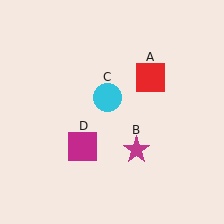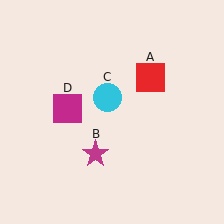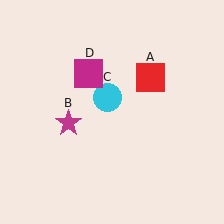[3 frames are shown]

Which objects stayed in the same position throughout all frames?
Red square (object A) and cyan circle (object C) remained stationary.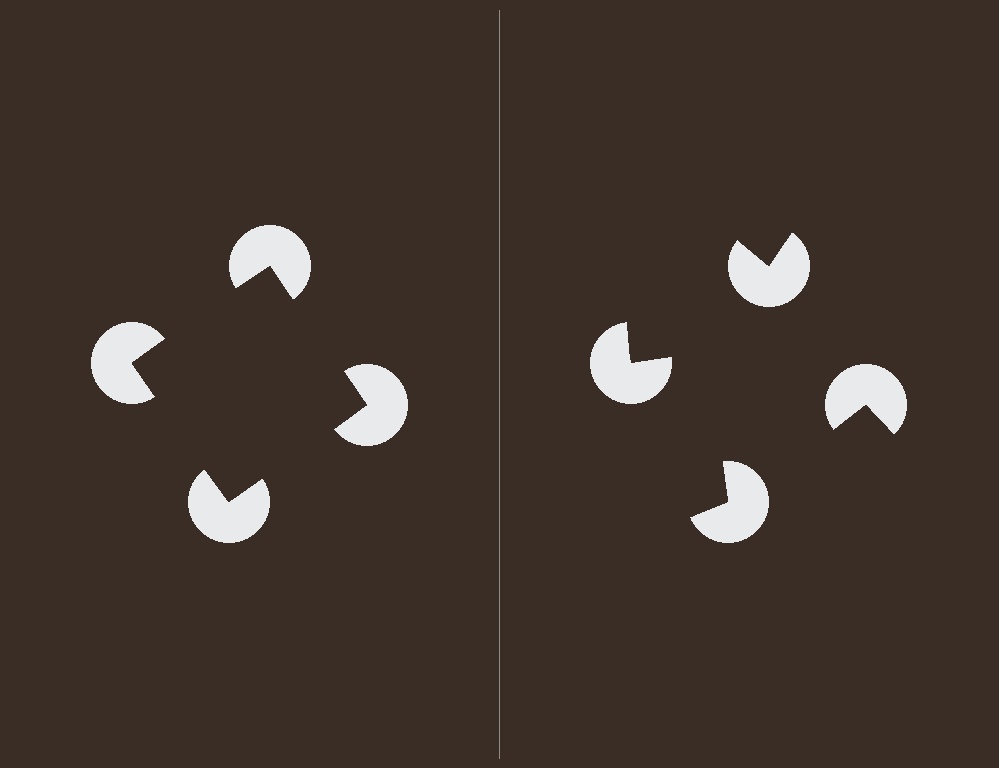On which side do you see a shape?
An illusory square appears on the left side. On the right side the wedge cuts are rotated, so no coherent shape forms.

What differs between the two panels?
The pac-man discs are positioned identically on both sides; only the wedge orientations differ. On the left they align to a square; on the right they are misaligned.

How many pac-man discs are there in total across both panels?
8 — 4 on each side.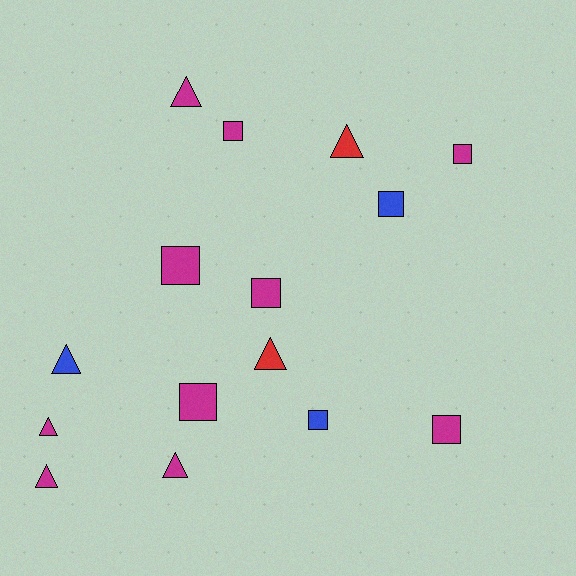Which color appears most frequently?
Magenta, with 10 objects.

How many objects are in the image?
There are 15 objects.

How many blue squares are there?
There are 2 blue squares.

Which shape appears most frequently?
Square, with 8 objects.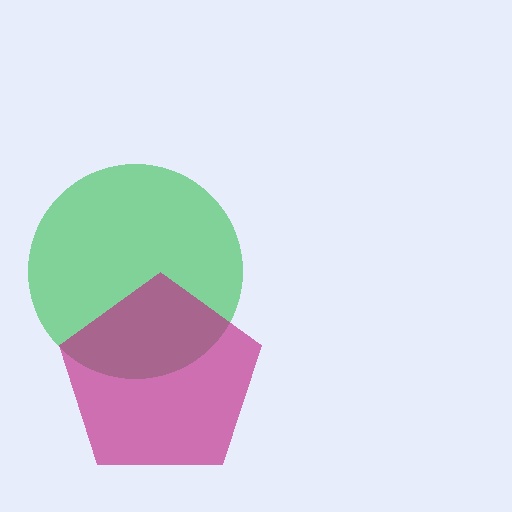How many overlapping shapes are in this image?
There are 2 overlapping shapes in the image.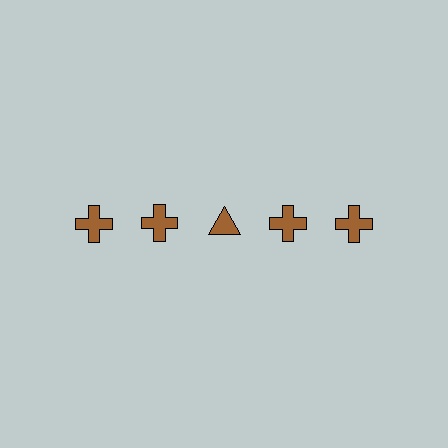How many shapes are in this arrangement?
There are 5 shapes arranged in a grid pattern.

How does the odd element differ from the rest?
It has a different shape: triangle instead of cross.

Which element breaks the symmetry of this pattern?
The brown triangle in the top row, center column breaks the symmetry. All other shapes are brown crosses.